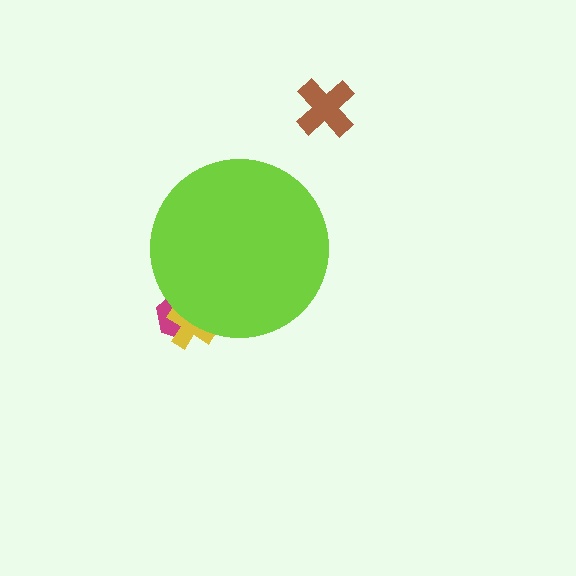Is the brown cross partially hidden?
No, the brown cross is fully visible.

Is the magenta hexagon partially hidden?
Yes, the magenta hexagon is partially hidden behind the lime circle.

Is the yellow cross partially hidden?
Yes, the yellow cross is partially hidden behind the lime circle.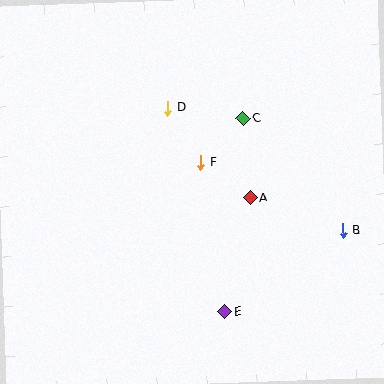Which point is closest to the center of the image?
Point F at (201, 162) is closest to the center.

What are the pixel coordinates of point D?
Point D is at (168, 108).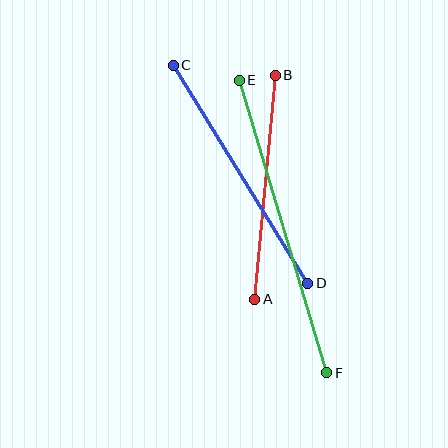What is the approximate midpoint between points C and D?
The midpoint is at approximately (241, 174) pixels.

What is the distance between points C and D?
The distance is approximately 256 pixels.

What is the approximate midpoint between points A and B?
The midpoint is at approximately (265, 187) pixels.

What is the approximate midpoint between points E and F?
The midpoint is at approximately (283, 226) pixels.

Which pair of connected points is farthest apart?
Points E and F are farthest apart.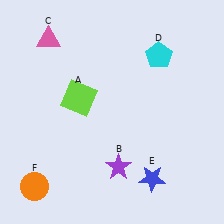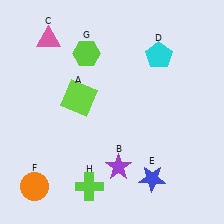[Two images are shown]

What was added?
A lime hexagon (G), a lime cross (H) were added in Image 2.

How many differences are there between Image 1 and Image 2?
There are 2 differences between the two images.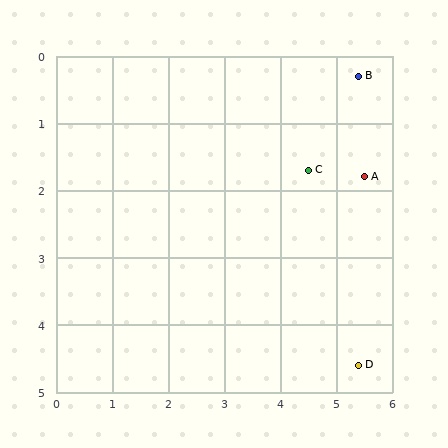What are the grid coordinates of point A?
Point A is at approximately (5.5, 1.8).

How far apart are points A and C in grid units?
Points A and C are about 1.0 grid units apart.